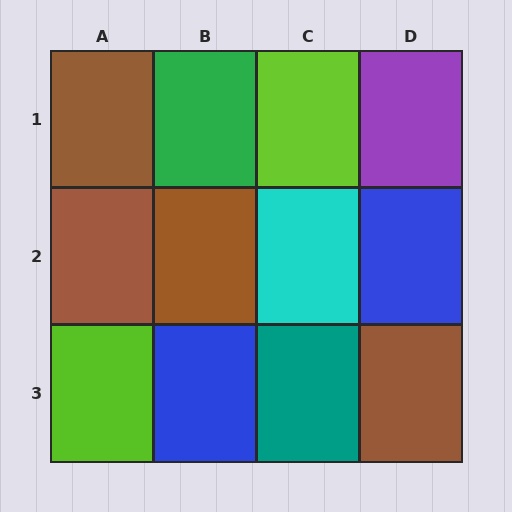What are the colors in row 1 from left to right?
Brown, green, lime, purple.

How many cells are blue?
2 cells are blue.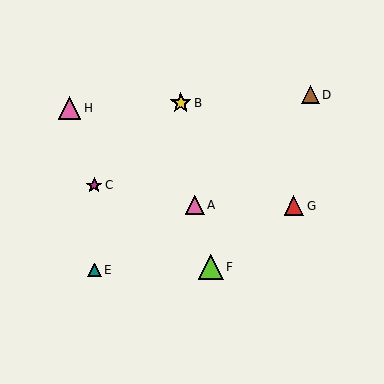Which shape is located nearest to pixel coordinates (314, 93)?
The brown triangle (labeled D) at (310, 95) is nearest to that location.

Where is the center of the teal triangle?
The center of the teal triangle is at (94, 270).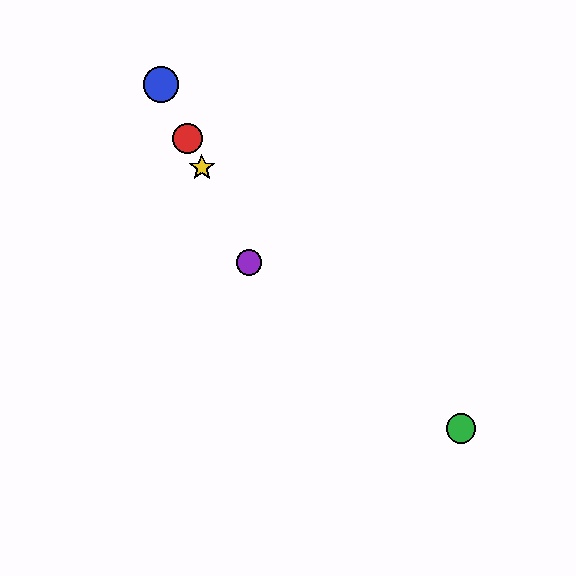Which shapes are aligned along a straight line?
The red circle, the blue circle, the yellow star, the purple circle are aligned along a straight line.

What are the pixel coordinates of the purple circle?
The purple circle is at (249, 262).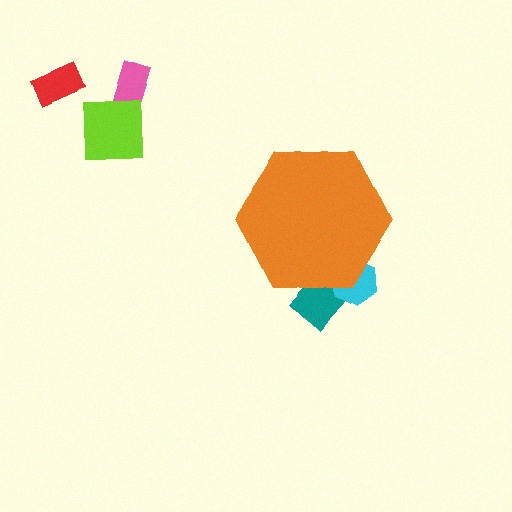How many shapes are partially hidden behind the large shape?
2 shapes are partially hidden.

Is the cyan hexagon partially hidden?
Yes, the cyan hexagon is partially hidden behind the orange hexagon.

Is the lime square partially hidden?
No, the lime square is fully visible.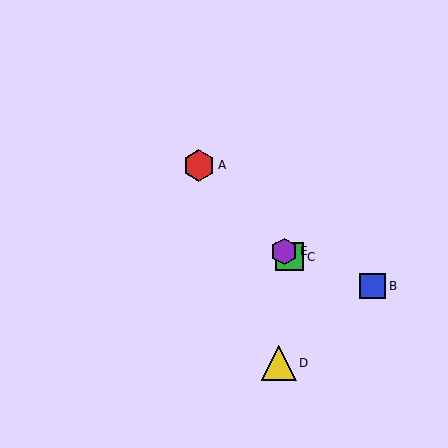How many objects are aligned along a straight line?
3 objects (A, C, E) are aligned along a straight line.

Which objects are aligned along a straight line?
Objects A, C, E are aligned along a straight line.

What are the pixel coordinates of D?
Object D is at (279, 363).